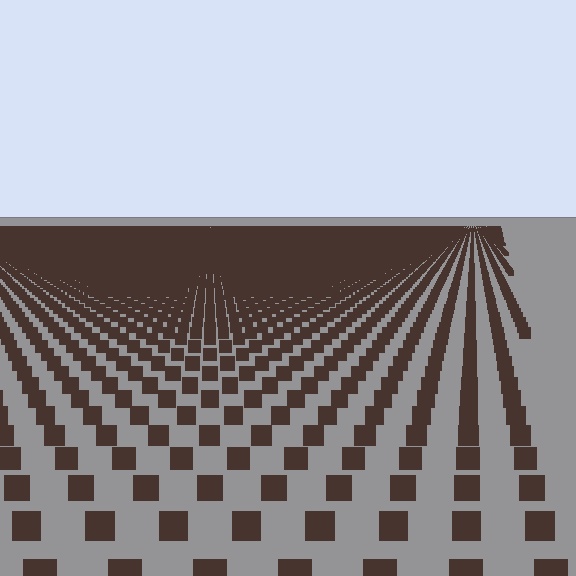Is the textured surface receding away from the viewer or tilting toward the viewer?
The surface is receding away from the viewer. Texture elements get smaller and denser toward the top.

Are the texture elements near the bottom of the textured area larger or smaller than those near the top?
Larger. Near the bottom, elements are closer to the viewer and appear at a bigger on-screen size.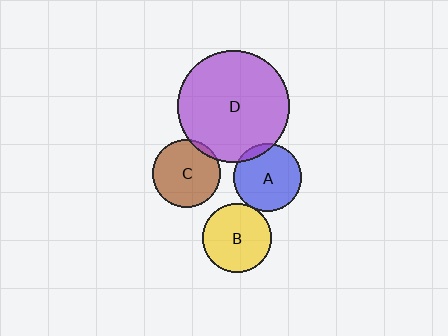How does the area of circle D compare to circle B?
Approximately 2.6 times.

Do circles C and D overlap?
Yes.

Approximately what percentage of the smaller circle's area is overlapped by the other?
Approximately 5%.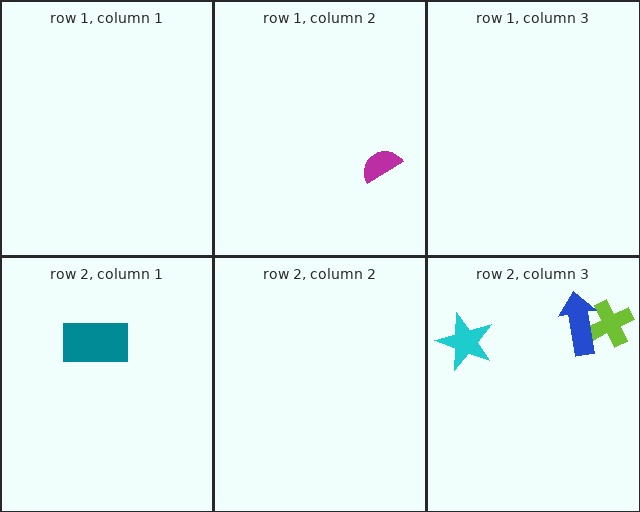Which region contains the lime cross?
The row 2, column 3 region.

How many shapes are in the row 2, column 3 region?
3.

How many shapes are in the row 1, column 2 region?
1.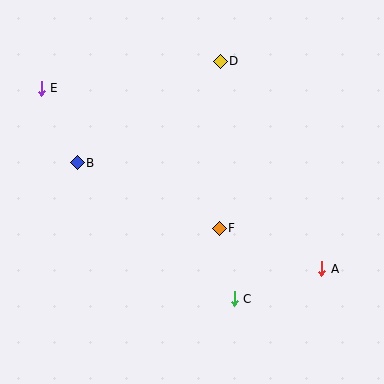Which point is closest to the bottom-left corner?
Point B is closest to the bottom-left corner.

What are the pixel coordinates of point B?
Point B is at (77, 163).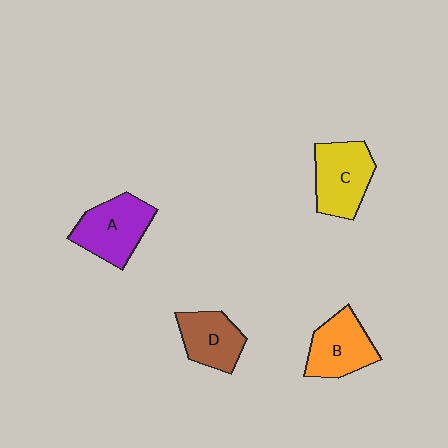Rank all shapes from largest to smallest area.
From largest to smallest: A (purple), C (yellow), B (orange), D (brown).